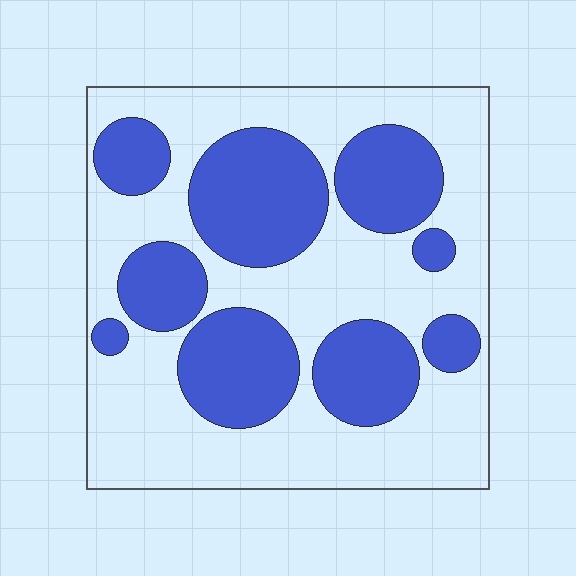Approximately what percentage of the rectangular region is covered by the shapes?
Approximately 40%.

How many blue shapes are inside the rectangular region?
9.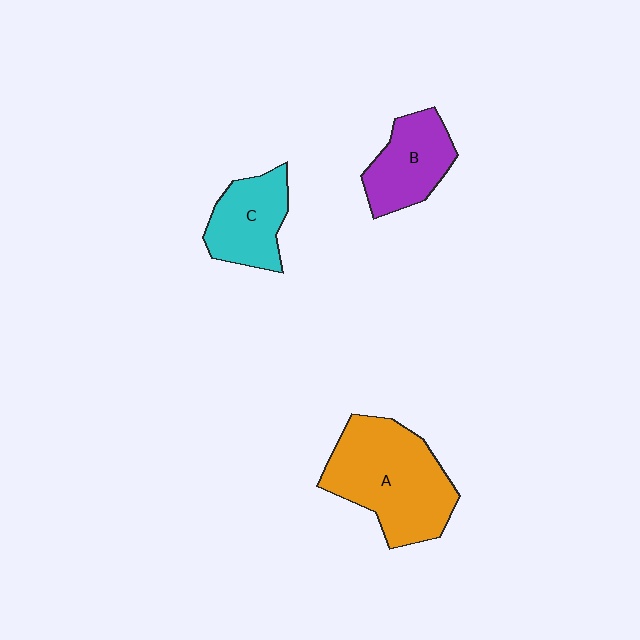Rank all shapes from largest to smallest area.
From largest to smallest: A (orange), B (purple), C (cyan).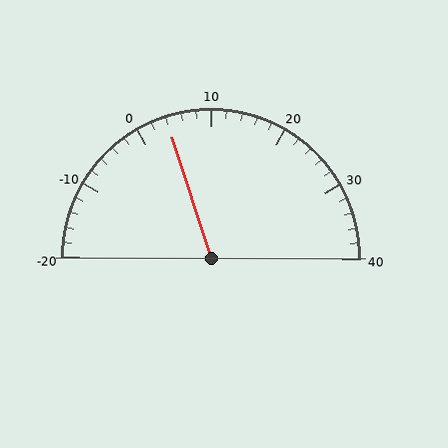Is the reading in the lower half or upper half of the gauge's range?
The reading is in the lower half of the range (-20 to 40).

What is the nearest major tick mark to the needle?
The nearest major tick mark is 0.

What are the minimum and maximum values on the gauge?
The gauge ranges from -20 to 40.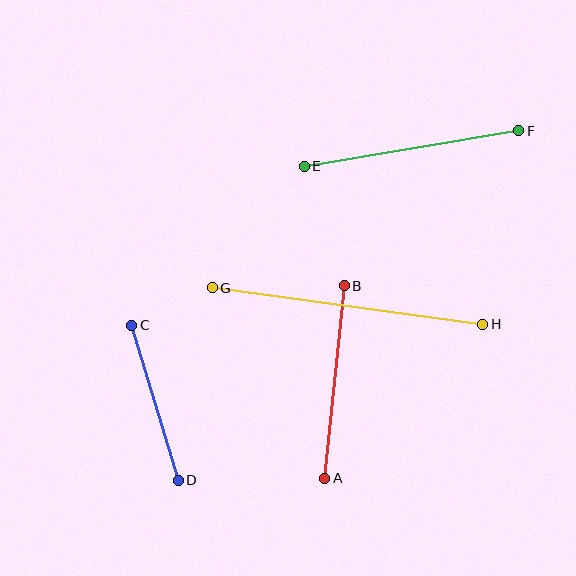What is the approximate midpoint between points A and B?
The midpoint is at approximately (334, 382) pixels.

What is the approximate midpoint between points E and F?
The midpoint is at approximately (412, 149) pixels.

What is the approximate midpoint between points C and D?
The midpoint is at approximately (155, 403) pixels.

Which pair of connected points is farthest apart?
Points G and H are farthest apart.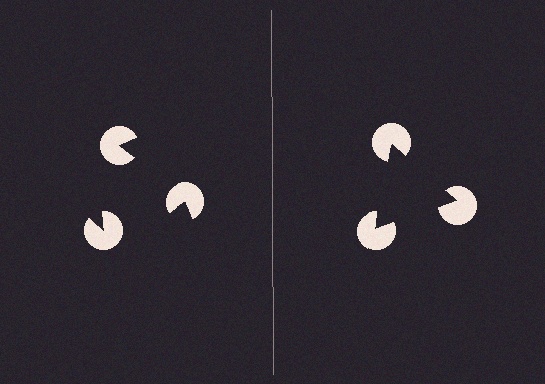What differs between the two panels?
The pac-man discs are positioned identically on both sides; only the wedge orientations differ. On the right they align to a triangle; on the left they are misaligned.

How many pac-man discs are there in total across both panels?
6 — 3 on each side.